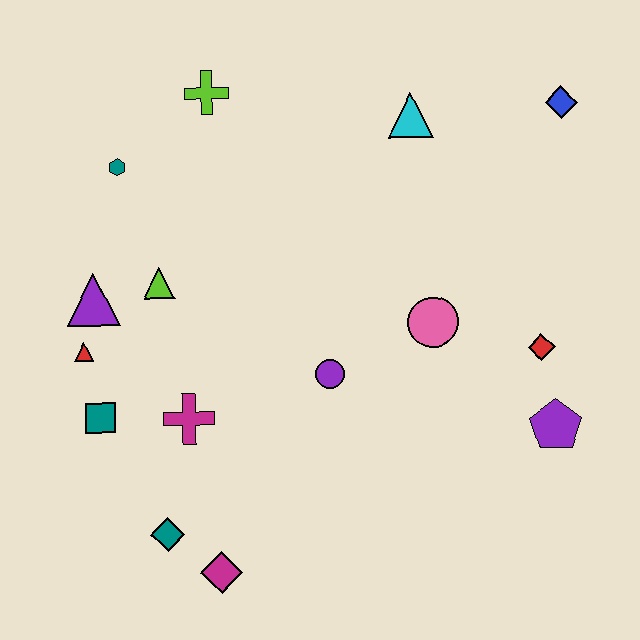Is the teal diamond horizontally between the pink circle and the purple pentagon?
No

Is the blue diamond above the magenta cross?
Yes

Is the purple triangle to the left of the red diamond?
Yes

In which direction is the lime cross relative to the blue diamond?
The lime cross is to the left of the blue diamond.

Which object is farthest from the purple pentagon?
The teal hexagon is farthest from the purple pentagon.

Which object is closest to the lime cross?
The teal hexagon is closest to the lime cross.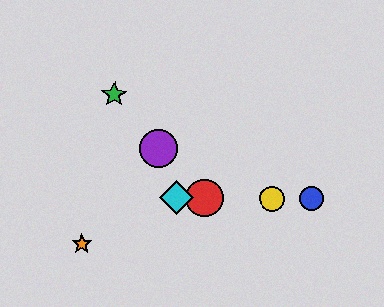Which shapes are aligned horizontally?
The red circle, the blue circle, the yellow circle, the cyan diamond are aligned horizontally.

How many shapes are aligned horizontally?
4 shapes (the red circle, the blue circle, the yellow circle, the cyan diamond) are aligned horizontally.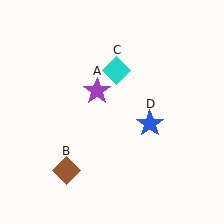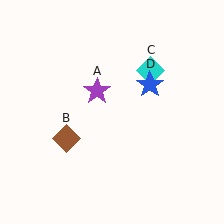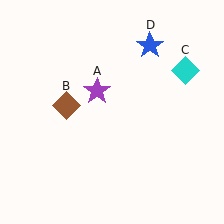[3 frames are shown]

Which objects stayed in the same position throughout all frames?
Purple star (object A) remained stationary.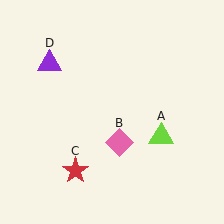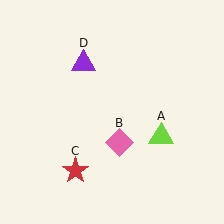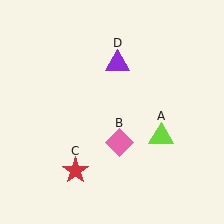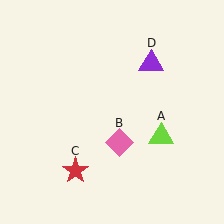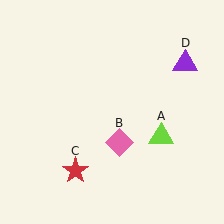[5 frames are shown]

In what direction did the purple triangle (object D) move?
The purple triangle (object D) moved right.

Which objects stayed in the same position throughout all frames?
Lime triangle (object A) and pink diamond (object B) and red star (object C) remained stationary.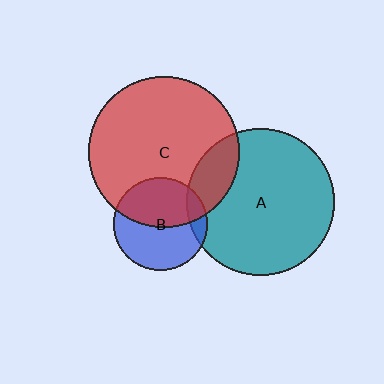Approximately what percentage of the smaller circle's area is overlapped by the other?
Approximately 10%.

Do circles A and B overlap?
Yes.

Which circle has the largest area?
Circle C (red).